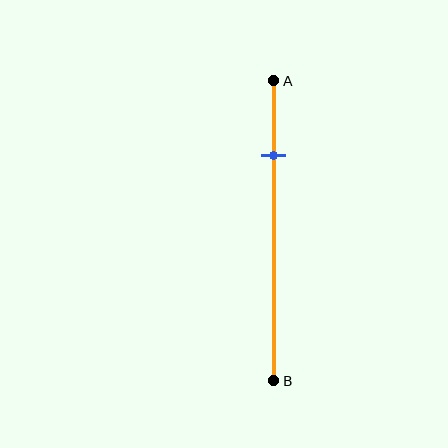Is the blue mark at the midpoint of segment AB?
No, the mark is at about 25% from A, not at the 50% midpoint.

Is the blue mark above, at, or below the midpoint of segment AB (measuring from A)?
The blue mark is above the midpoint of segment AB.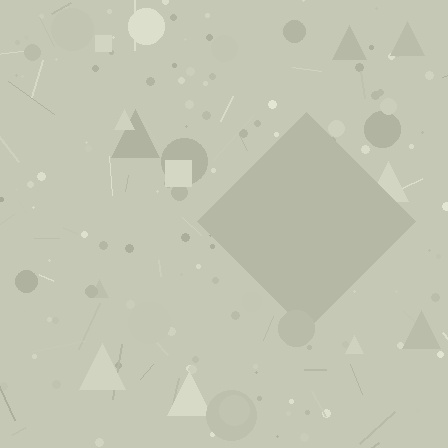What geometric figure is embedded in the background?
A diamond is embedded in the background.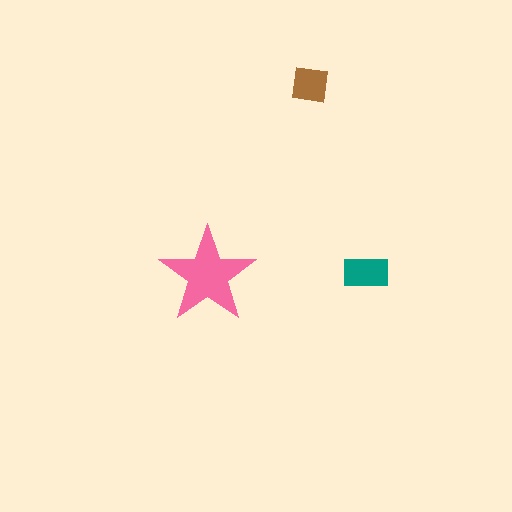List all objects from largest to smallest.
The pink star, the teal rectangle, the brown square.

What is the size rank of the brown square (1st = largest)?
3rd.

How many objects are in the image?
There are 3 objects in the image.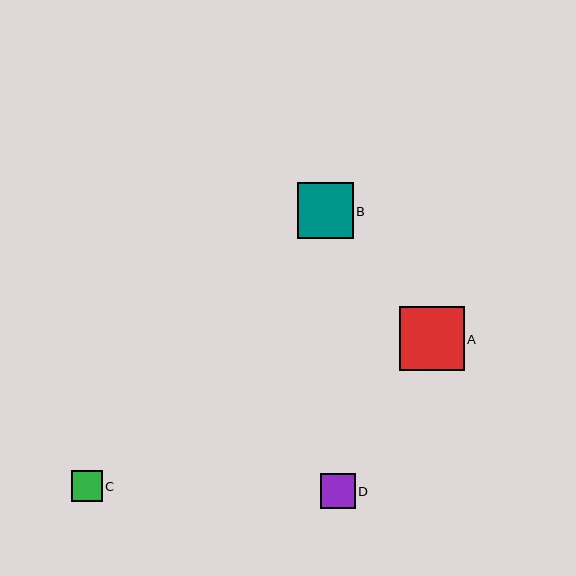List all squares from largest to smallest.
From largest to smallest: A, B, D, C.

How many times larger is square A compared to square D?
Square A is approximately 1.9 times the size of square D.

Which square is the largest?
Square A is the largest with a size of approximately 64 pixels.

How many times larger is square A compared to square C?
Square A is approximately 2.1 times the size of square C.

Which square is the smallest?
Square C is the smallest with a size of approximately 31 pixels.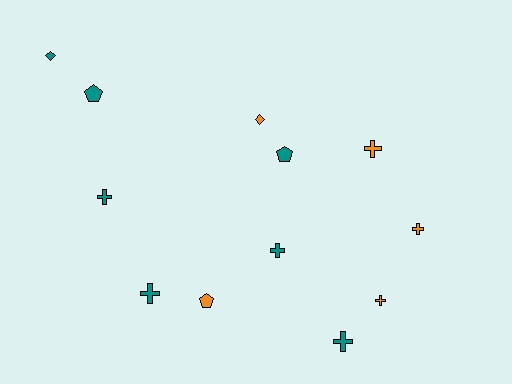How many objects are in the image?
There are 12 objects.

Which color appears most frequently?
Teal, with 7 objects.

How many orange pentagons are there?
There is 1 orange pentagon.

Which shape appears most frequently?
Cross, with 7 objects.